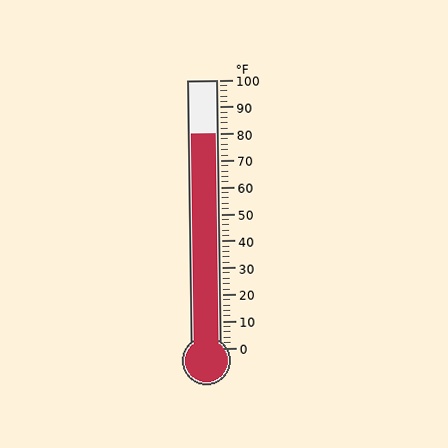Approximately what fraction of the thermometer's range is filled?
The thermometer is filled to approximately 80% of its range.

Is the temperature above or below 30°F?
The temperature is above 30°F.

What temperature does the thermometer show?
The thermometer shows approximately 80°F.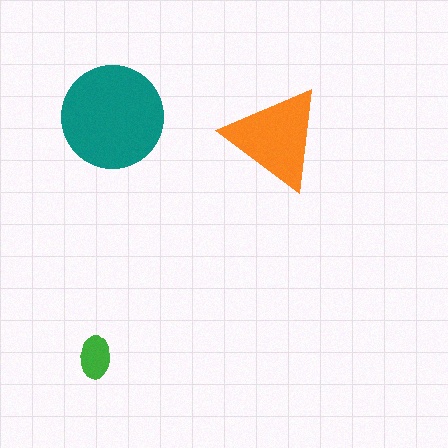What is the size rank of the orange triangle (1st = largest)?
2nd.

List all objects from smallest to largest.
The green ellipse, the orange triangle, the teal circle.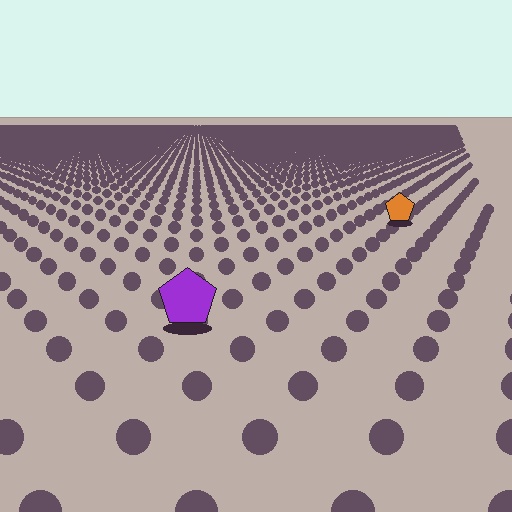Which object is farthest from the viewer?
The orange pentagon is farthest from the viewer. It appears smaller and the ground texture around it is denser.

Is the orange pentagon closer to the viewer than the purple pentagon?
No. The purple pentagon is closer — you can tell from the texture gradient: the ground texture is coarser near it.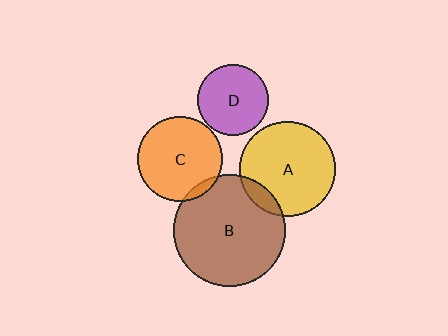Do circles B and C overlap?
Yes.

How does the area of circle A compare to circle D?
Approximately 1.8 times.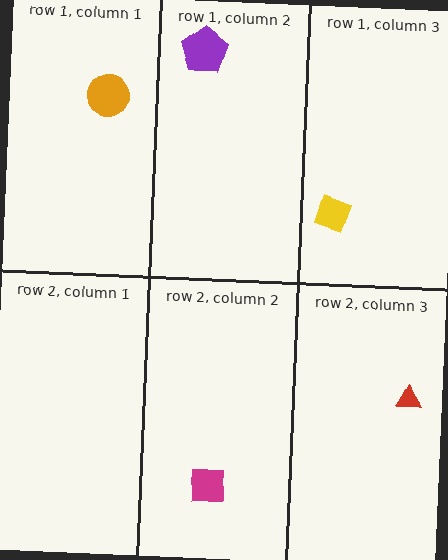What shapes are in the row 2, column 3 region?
The red triangle.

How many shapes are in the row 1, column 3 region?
1.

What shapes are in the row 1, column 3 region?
The yellow diamond.